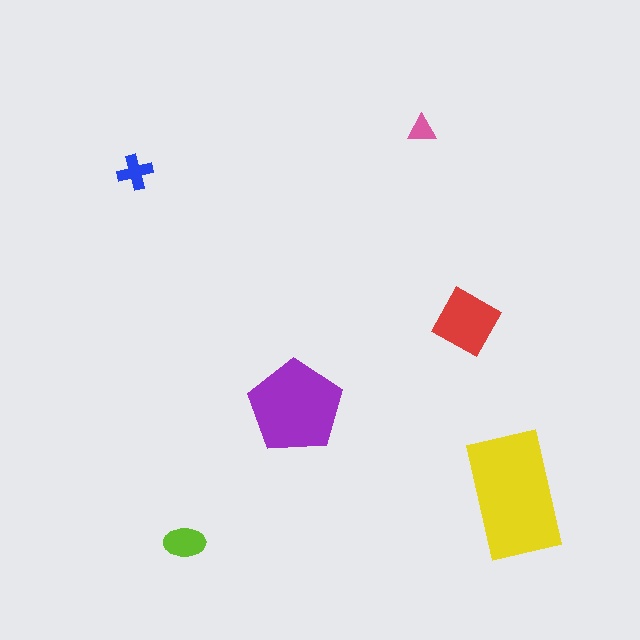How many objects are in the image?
There are 6 objects in the image.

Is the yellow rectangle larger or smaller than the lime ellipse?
Larger.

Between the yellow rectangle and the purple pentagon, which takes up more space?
The yellow rectangle.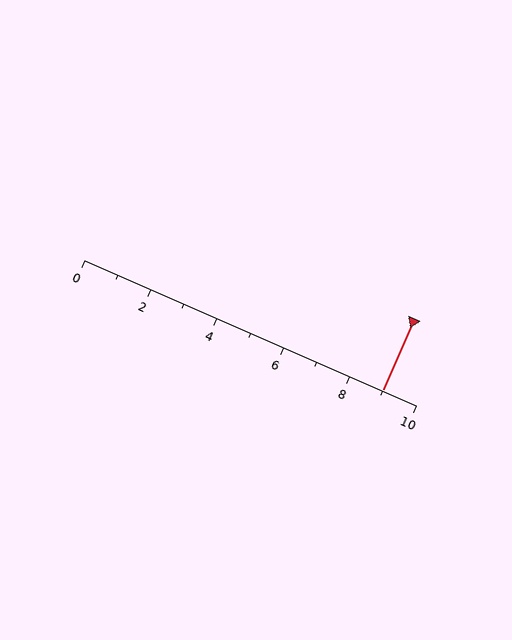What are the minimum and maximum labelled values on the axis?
The axis runs from 0 to 10.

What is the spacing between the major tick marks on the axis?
The major ticks are spaced 2 apart.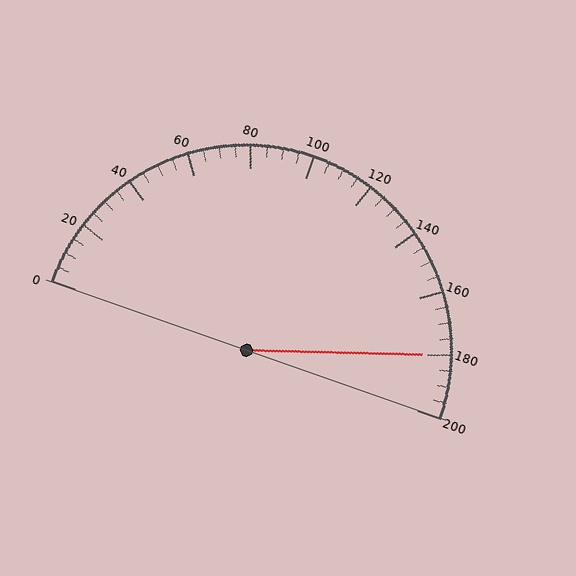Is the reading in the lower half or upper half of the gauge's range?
The reading is in the upper half of the range (0 to 200).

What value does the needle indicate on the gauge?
The needle indicates approximately 180.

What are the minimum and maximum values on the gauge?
The gauge ranges from 0 to 200.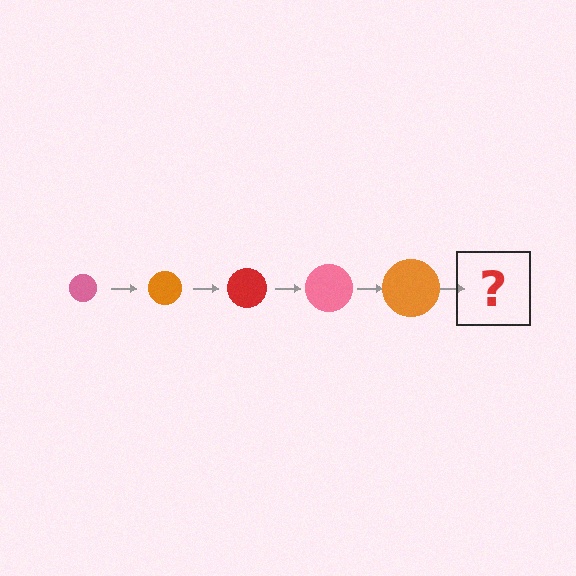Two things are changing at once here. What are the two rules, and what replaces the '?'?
The two rules are that the circle grows larger each step and the color cycles through pink, orange, and red. The '?' should be a red circle, larger than the previous one.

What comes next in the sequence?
The next element should be a red circle, larger than the previous one.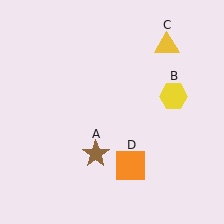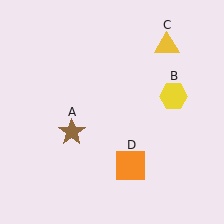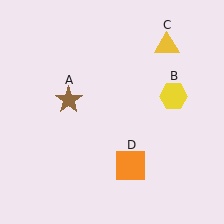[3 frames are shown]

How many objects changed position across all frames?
1 object changed position: brown star (object A).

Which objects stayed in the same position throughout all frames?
Yellow hexagon (object B) and yellow triangle (object C) and orange square (object D) remained stationary.